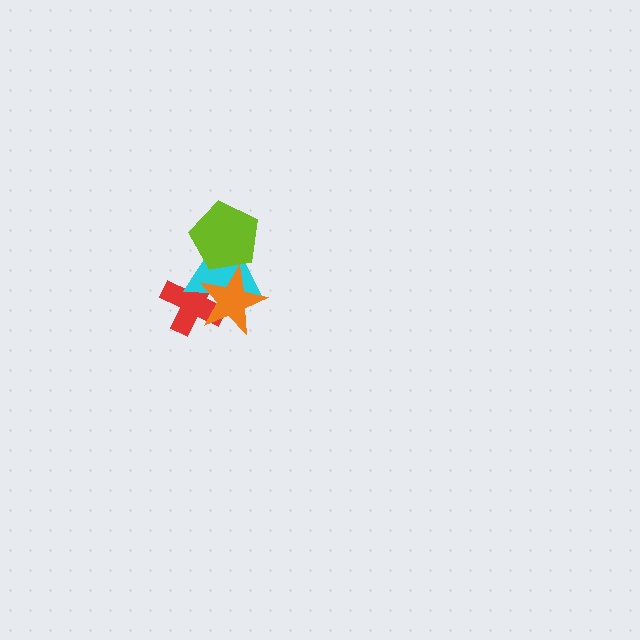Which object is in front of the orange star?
The lime pentagon is in front of the orange star.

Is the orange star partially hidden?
Yes, it is partially covered by another shape.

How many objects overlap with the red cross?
2 objects overlap with the red cross.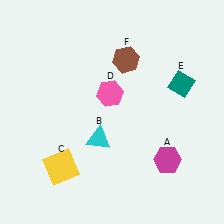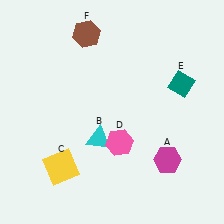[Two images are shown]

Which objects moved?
The objects that moved are: the pink hexagon (D), the brown hexagon (F).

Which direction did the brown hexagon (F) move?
The brown hexagon (F) moved left.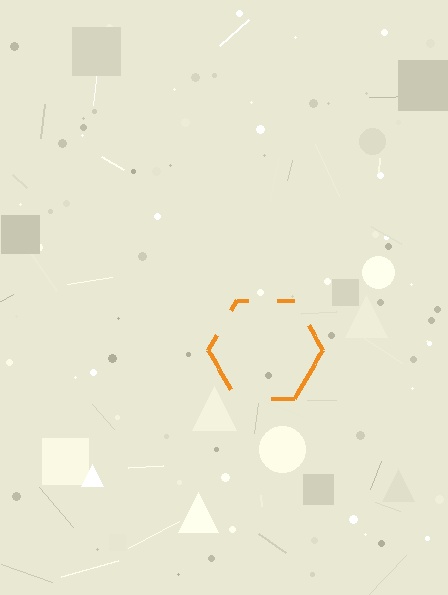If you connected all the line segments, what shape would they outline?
They would outline a hexagon.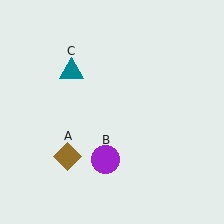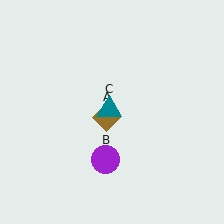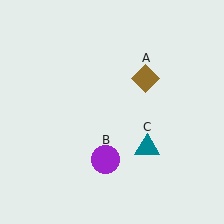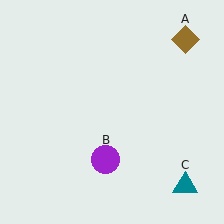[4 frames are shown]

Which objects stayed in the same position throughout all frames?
Purple circle (object B) remained stationary.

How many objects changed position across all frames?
2 objects changed position: brown diamond (object A), teal triangle (object C).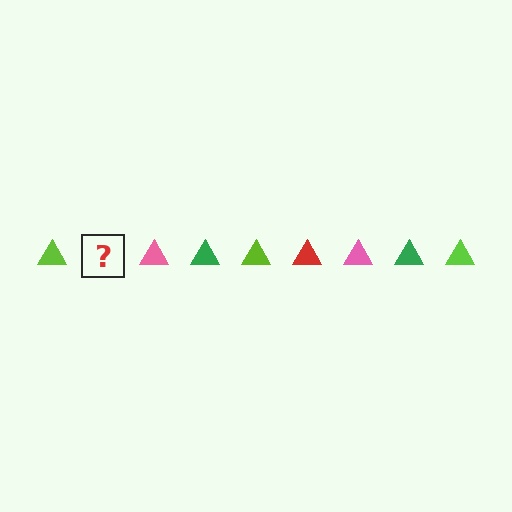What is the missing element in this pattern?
The missing element is a red triangle.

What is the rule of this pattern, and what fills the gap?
The rule is that the pattern cycles through lime, red, pink, green triangles. The gap should be filled with a red triangle.